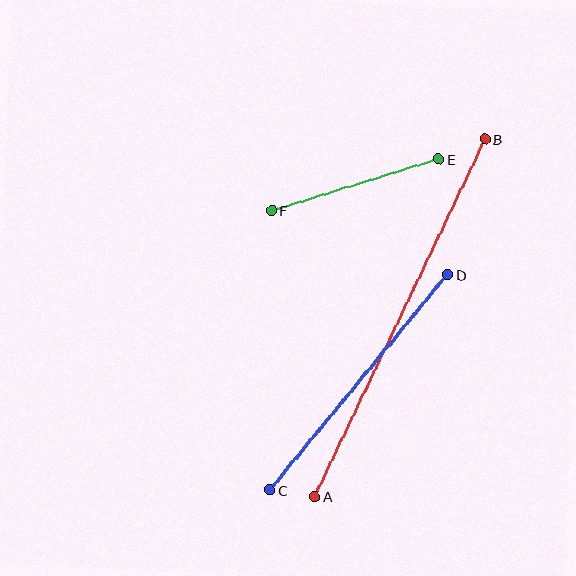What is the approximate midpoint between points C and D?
The midpoint is at approximately (359, 382) pixels.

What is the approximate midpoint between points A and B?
The midpoint is at approximately (400, 318) pixels.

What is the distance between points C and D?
The distance is approximately 279 pixels.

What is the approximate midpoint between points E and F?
The midpoint is at approximately (355, 185) pixels.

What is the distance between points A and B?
The distance is approximately 396 pixels.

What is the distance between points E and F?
The distance is approximately 175 pixels.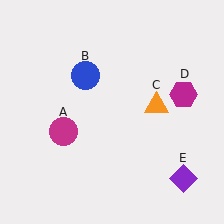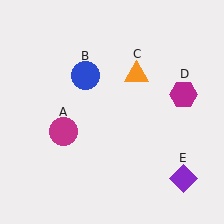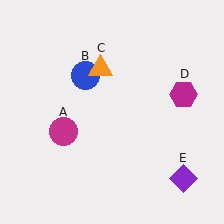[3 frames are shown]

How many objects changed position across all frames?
1 object changed position: orange triangle (object C).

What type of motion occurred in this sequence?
The orange triangle (object C) rotated counterclockwise around the center of the scene.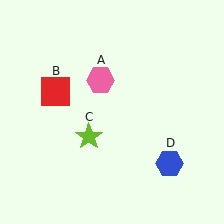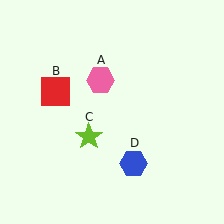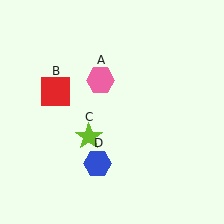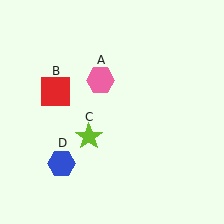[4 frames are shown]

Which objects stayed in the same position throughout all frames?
Pink hexagon (object A) and red square (object B) and lime star (object C) remained stationary.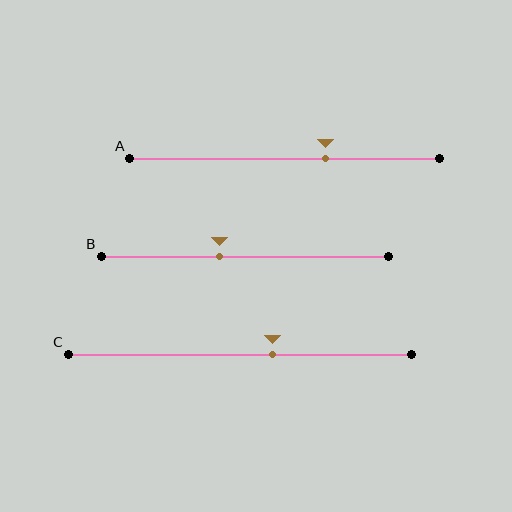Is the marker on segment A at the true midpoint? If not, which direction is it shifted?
No, the marker on segment A is shifted to the right by about 13% of the segment length.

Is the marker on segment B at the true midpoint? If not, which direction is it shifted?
No, the marker on segment B is shifted to the left by about 9% of the segment length.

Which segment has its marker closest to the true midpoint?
Segment B has its marker closest to the true midpoint.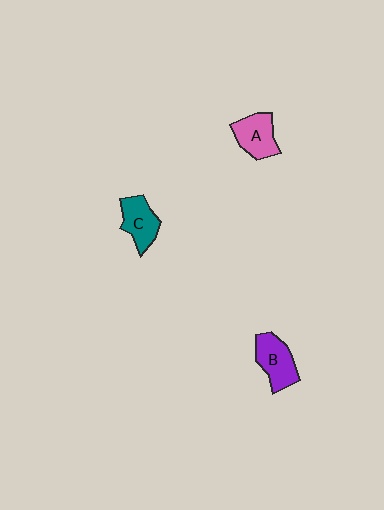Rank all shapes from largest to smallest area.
From largest to smallest: B (purple), A (pink), C (teal).